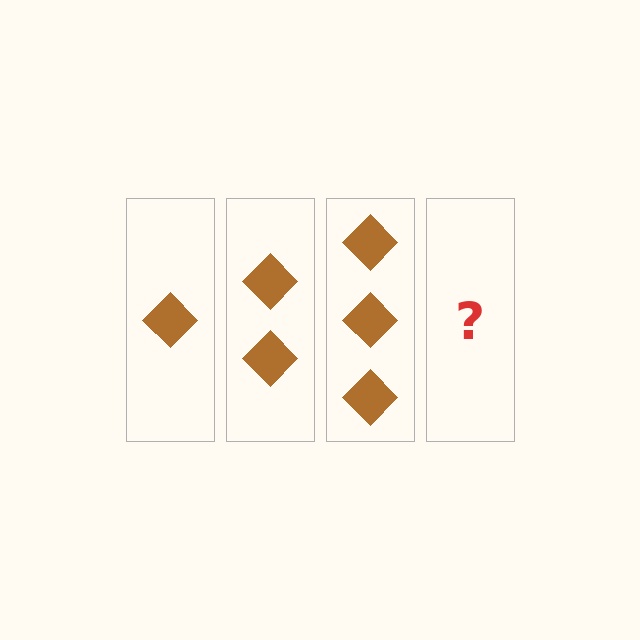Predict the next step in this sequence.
The next step is 4 diamonds.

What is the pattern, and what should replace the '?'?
The pattern is that each step adds one more diamond. The '?' should be 4 diamonds.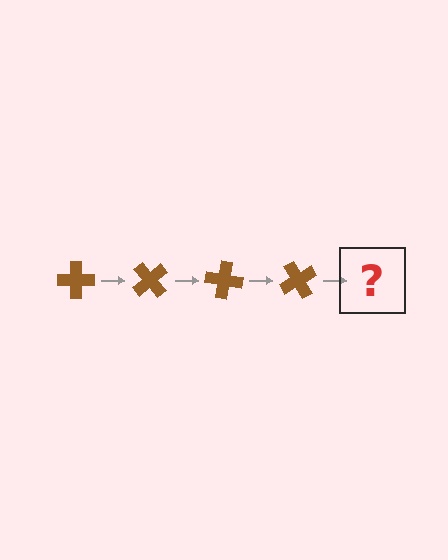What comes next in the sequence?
The next element should be a brown cross rotated 200 degrees.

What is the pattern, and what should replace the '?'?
The pattern is that the cross rotates 50 degrees each step. The '?' should be a brown cross rotated 200 degrees.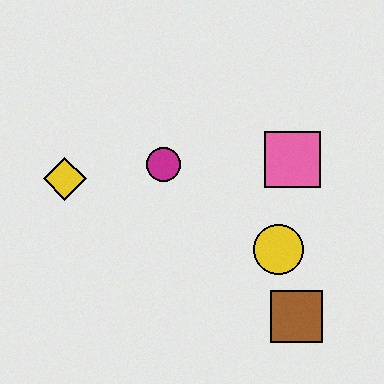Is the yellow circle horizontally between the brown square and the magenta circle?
Yes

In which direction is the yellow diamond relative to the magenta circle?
The yellow diamond is to the left of the magenta circle.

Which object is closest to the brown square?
The yellow circle is closest to the brown square.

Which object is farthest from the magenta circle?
The brown square is farthest from the magenta circle.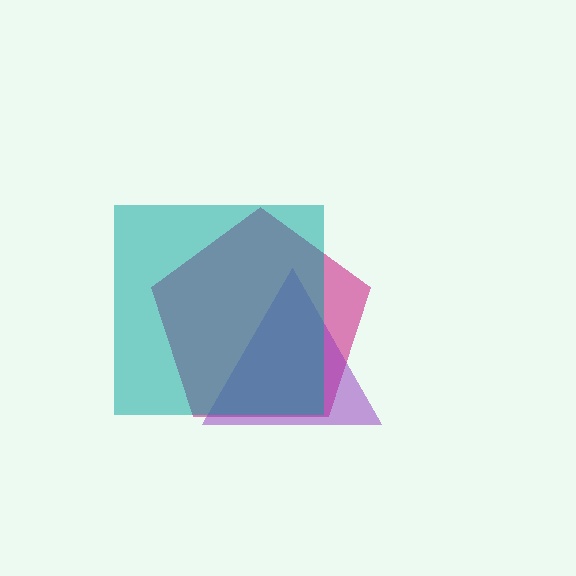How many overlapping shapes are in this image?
There are 3 overlapping shapes in the image.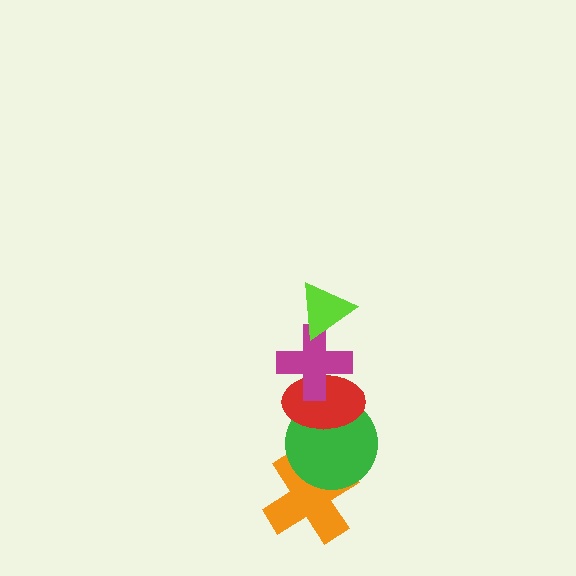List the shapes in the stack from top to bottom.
From top to bottom: the lime triangle, the magenta cross, the red ellipse, the green circle, the orange cross.